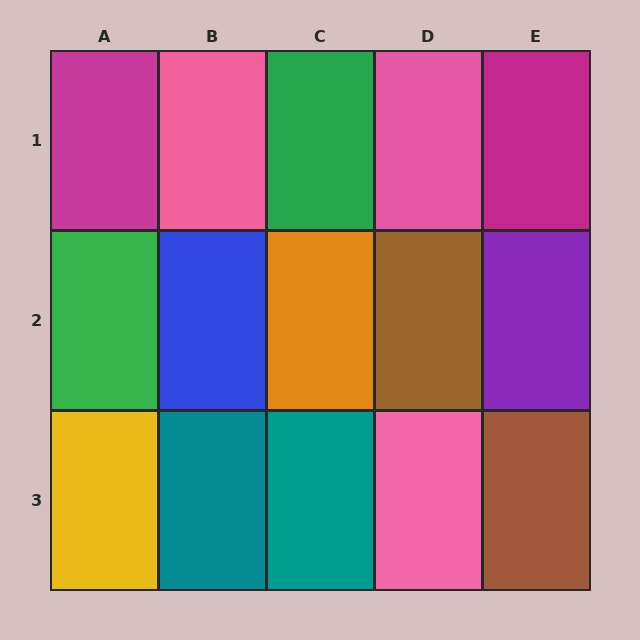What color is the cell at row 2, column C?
Orange.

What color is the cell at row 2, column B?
Blue.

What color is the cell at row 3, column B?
Teal.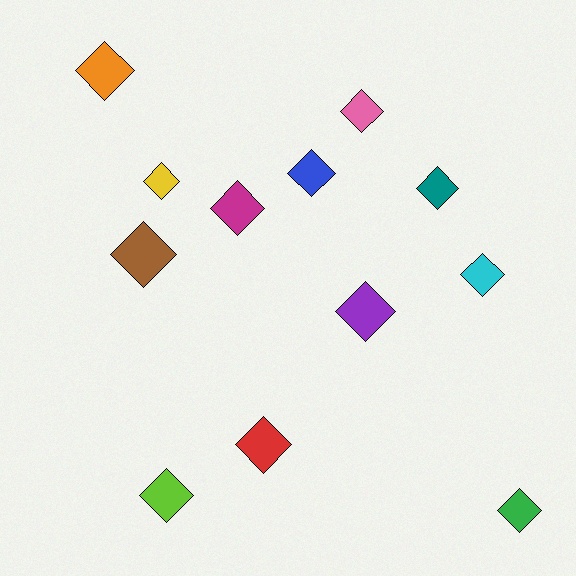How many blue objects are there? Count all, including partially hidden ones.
There is 1 blue object.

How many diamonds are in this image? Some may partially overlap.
There are 12 diamonds.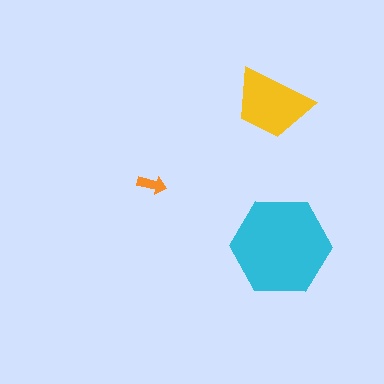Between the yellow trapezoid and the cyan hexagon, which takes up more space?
The cyan hexagon.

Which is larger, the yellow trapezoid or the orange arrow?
The yellow trapezoid.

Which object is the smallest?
The orange arrow.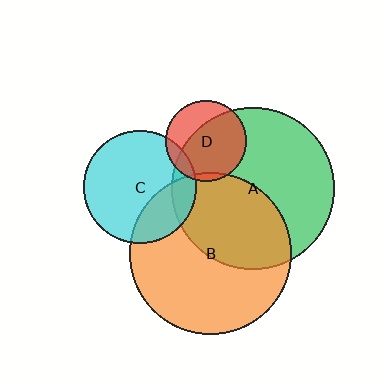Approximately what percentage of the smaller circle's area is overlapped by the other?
Approximately 10%.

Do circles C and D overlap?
Yes.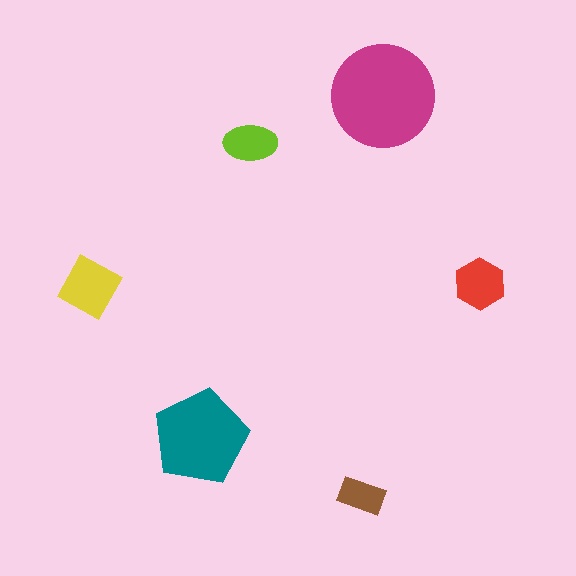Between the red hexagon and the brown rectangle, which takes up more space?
The red hexagon.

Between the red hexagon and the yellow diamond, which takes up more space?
The yellow diamond.